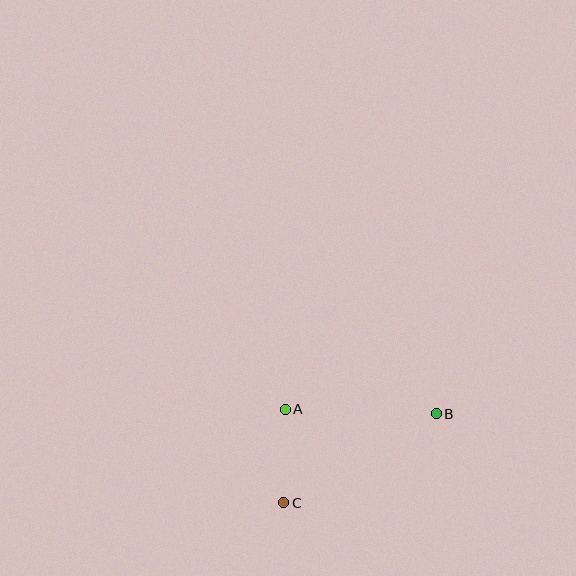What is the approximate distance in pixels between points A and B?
The distance between A and B is approximately 151 pixels.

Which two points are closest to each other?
Points A and C are closest to each other.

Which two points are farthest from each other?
Points B and C are farthest from each other.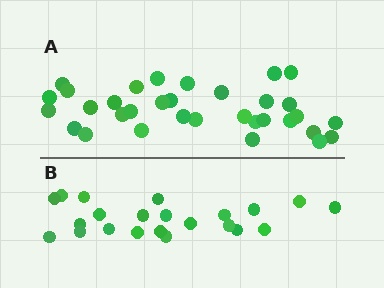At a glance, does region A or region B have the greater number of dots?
Region A (the top region) has more dots.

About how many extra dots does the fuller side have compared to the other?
Region A has roughly 12 or so more dots than region B.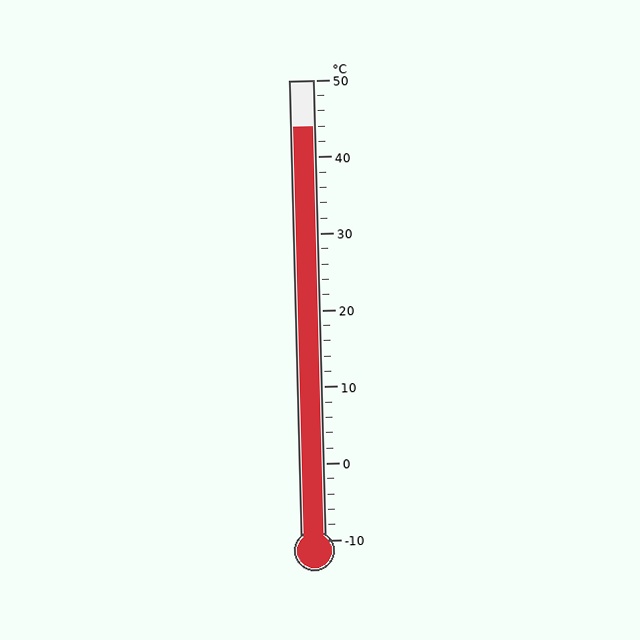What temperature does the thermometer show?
The thermometer shows approximately 44°C.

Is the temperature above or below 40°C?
The temperature is above 40°C.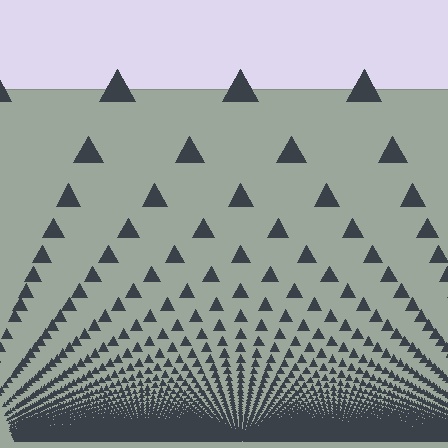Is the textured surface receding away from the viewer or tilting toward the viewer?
The surface appears to tilt toward the viewer. Texture elements get larger and sparser toward the top.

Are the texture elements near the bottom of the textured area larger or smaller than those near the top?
Smaller. The gradient is inverted — elements near the bottom are smaller and denser.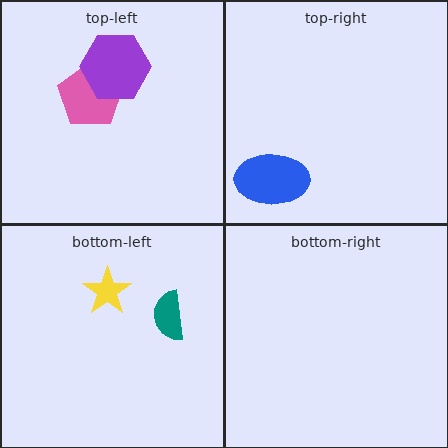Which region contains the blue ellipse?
The top-right region.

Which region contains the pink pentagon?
The top-left region.